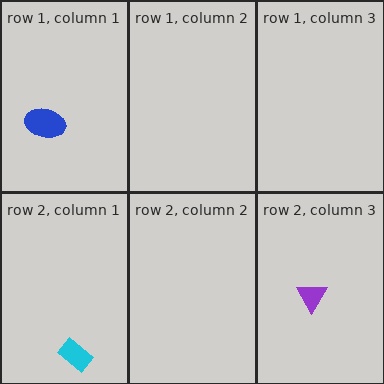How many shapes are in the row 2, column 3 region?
1.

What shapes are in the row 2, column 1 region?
The cyan rectangle.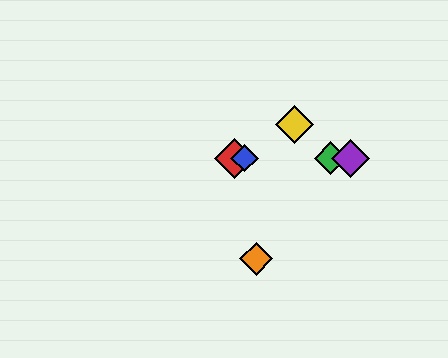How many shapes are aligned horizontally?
4 shapes (the red diamond, the blue diamond, the green diamond, the purple diamond) are aligned horizontally.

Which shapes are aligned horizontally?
The red diamond, the blue diamond, the green diamond, the purple diamond are aligned horizontally.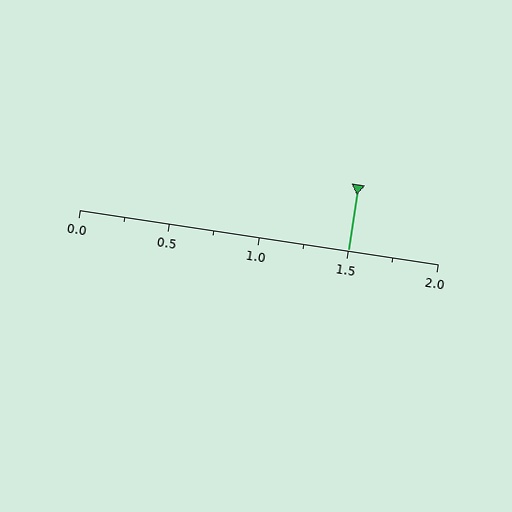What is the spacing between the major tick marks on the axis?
The major ticks are spaced 0.5 apart.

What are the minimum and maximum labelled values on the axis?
The axis runs from 0.0 to 2.0.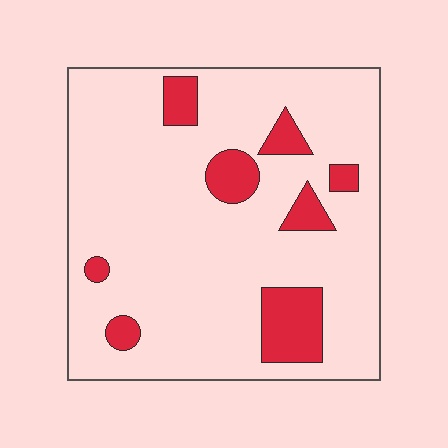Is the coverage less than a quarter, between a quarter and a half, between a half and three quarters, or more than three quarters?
Less than a quarter.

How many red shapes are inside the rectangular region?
8.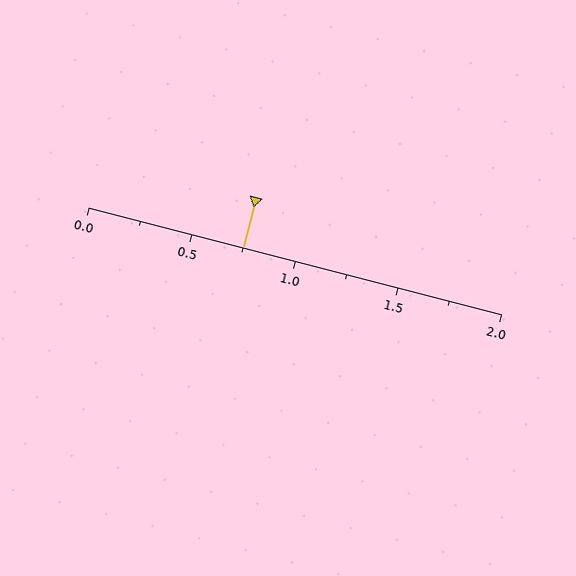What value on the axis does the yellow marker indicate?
The marker indicates approximately 0.75.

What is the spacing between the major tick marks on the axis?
The major ticks are spaced 0.5 apart.